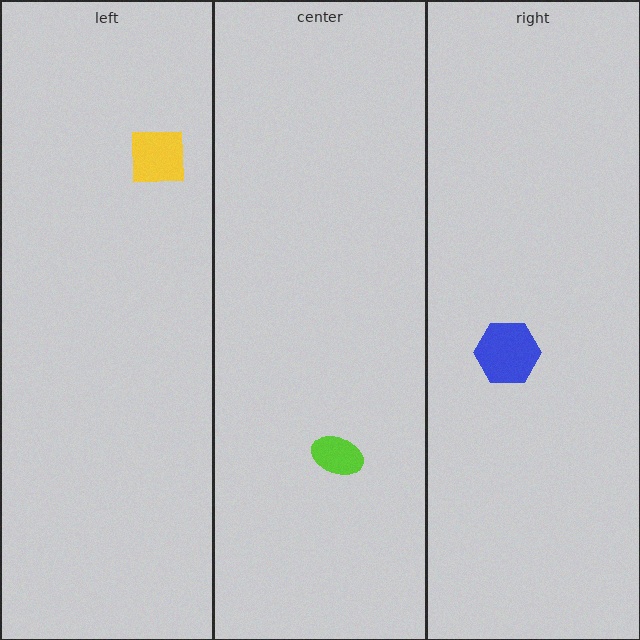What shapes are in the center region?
The lime ellipse.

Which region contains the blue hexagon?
The right region.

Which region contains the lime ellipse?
The center region.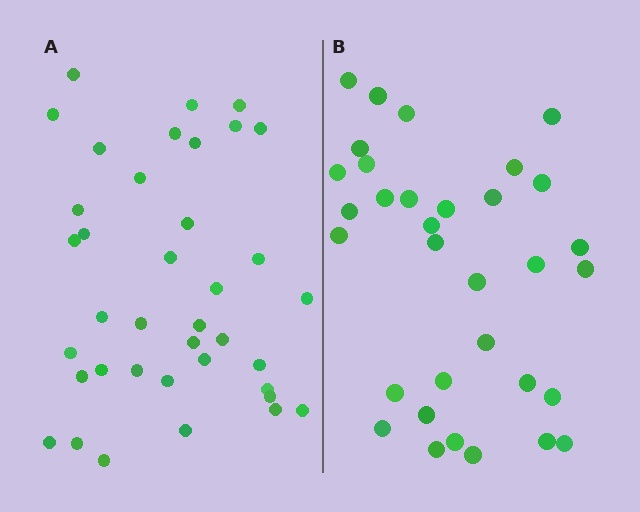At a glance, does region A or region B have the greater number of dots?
Region A (the left region) has more dots.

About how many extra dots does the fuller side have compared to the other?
Region A has about 5 more dots than region B.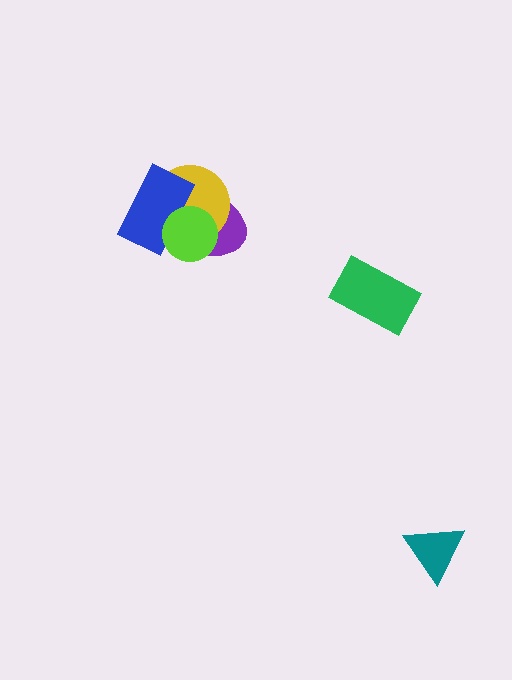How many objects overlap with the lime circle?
3 objects overlap with the lime circle.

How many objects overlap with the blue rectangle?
3 objects overlap with the blue rectangle.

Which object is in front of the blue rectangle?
The lime circle is in front of the blue rectangle.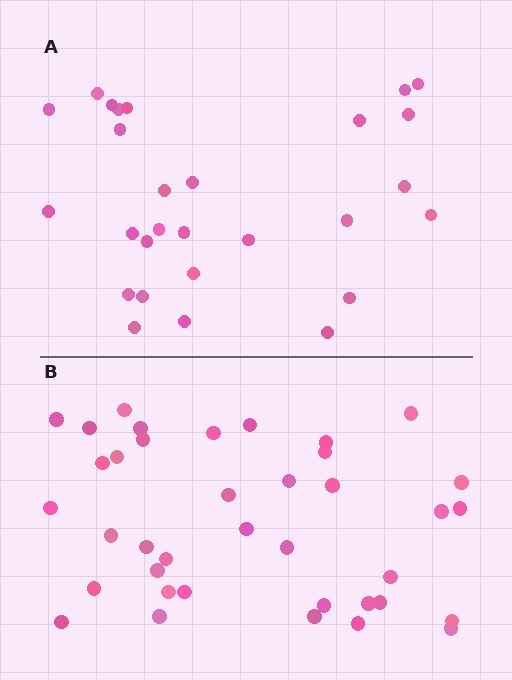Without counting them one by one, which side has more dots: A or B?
Region B (the bottom region) has more dots.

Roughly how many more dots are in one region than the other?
Region B has roughly 10 or so more dots than region A.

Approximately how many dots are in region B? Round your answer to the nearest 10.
About 40 dots. (The exact count is 38, which rounds to 40.)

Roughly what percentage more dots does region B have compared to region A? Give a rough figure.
About 35% more.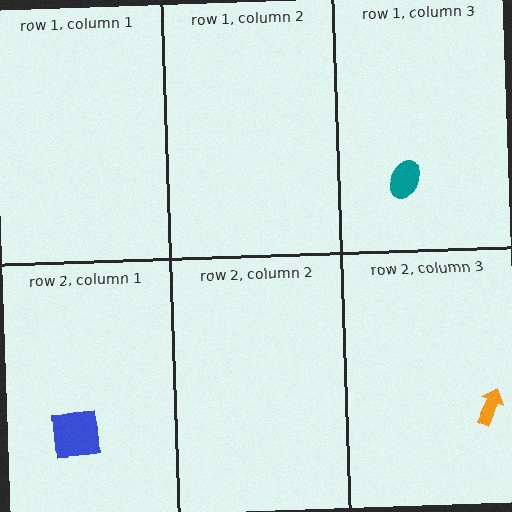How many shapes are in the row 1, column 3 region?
1.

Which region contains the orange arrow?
The row 2, column 3 region.